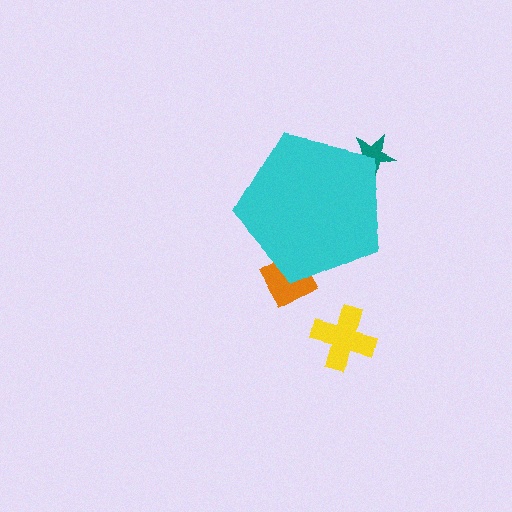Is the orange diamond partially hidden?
Yes, the orange diamond is partially hidden behind the cyan pentagon.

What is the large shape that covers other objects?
A cyan pentagon.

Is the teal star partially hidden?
Yes, the teal star is partially hidden behind the cyan pentagon.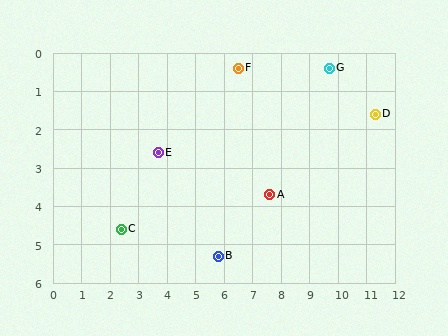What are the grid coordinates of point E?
Point E is at approximately (3.7, 2.6).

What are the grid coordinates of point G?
Point G is at approximately (9.7, 0.4).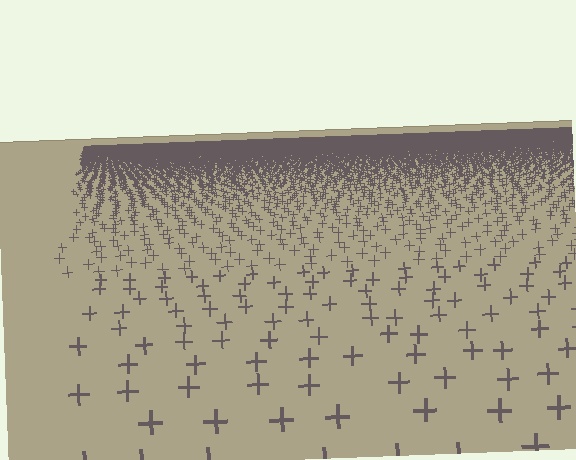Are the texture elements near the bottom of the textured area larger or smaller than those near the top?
Larger. Near the bottom, elements are closer to the viewer and appear at a bigger on-screen size.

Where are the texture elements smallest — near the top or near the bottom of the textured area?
Near the top.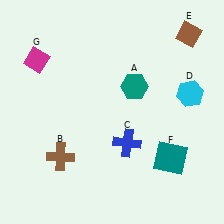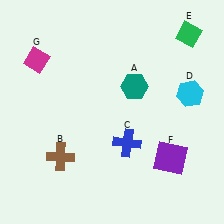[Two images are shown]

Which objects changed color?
E changed from brown to green. F changed from teal to purple.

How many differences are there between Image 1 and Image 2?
There are 2 differences between the two images.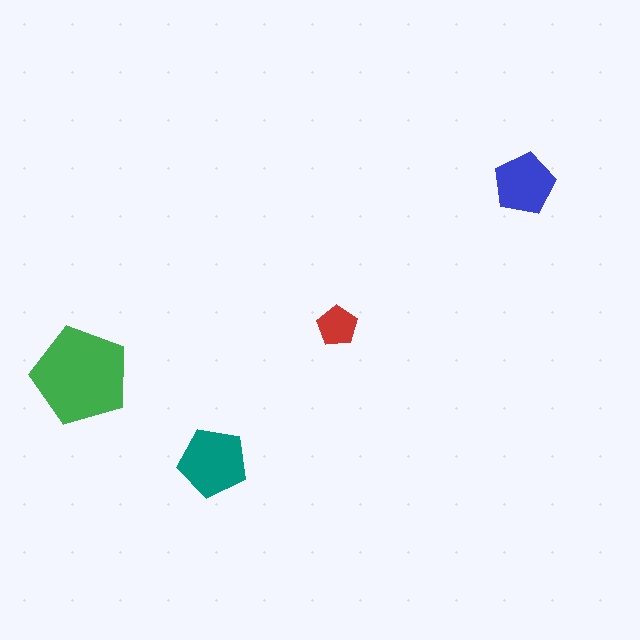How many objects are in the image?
There are 4 objects in the image.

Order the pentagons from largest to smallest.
the green one, the teal one, the blue one, the red one.